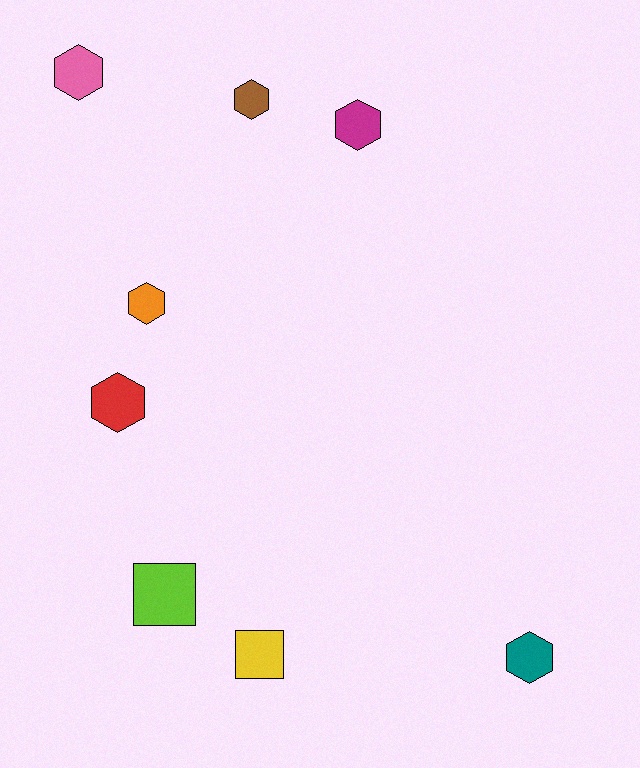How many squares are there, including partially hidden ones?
There are 2 squares.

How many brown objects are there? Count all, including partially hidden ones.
There is 1 brown object.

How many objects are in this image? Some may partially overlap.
There are 8 objects.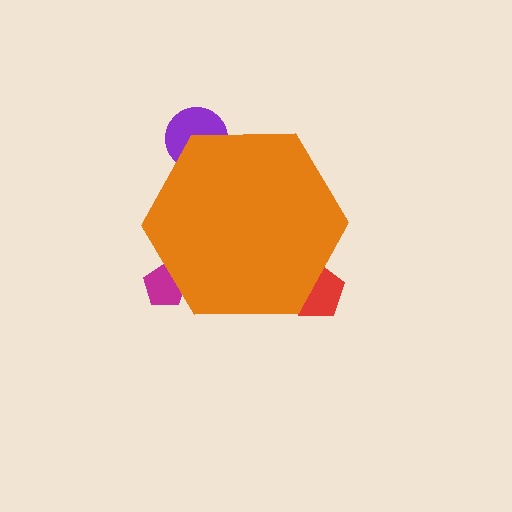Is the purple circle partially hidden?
Yes, the purple circle is partially hidden behind the orange hexagon.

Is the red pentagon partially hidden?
Yes, the red pentagon is partially hidden behind the orange hexagon.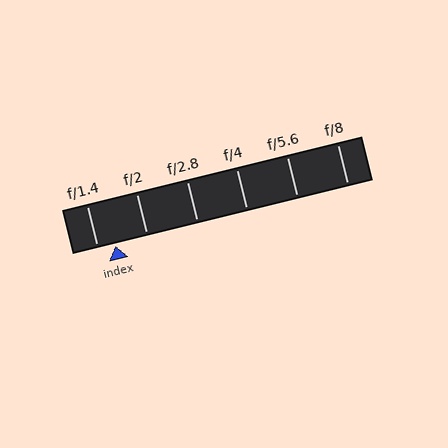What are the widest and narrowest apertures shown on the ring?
The widest aperture shown is f/1.4 and the narrowest is f/8.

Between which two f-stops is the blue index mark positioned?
The index mark is between f/1.4 and f/2.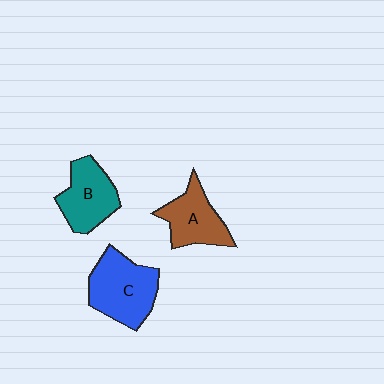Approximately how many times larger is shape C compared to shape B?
Approximately 1.3 times.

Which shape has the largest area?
Shape C (blue).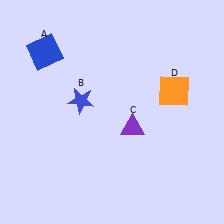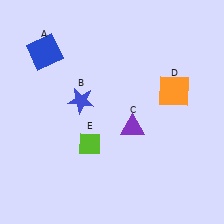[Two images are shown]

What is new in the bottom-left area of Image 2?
A lime diamond (E) was added in the bottom-left area of Image 2.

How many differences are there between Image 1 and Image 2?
There is 1 difference between the two images.